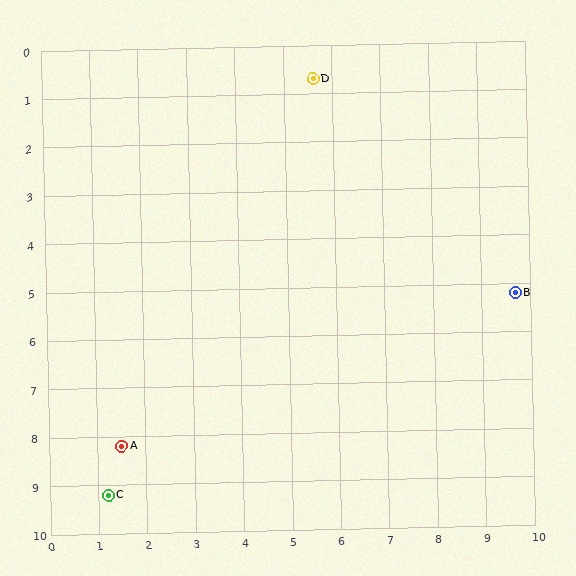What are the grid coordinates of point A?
Point A is at approximately (1.5, 8.2).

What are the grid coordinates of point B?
Point B is at approximately (9.7, 5.2).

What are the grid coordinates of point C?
Point C is at approximately (1.2, 9.2).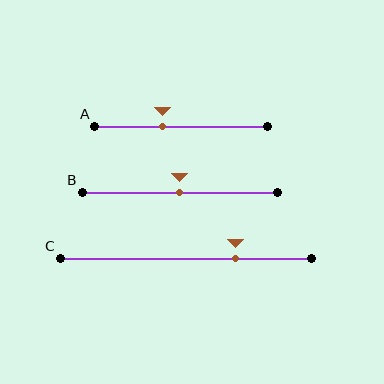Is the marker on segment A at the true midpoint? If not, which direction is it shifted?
No, the marker on segment A is shifted to the left by about 11% of the segment length.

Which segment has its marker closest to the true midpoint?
Segment B has its marker closest to the true midpoint.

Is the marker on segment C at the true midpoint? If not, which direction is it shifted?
No, the marker on segment C is shifted to the right by about 20% of the segment length.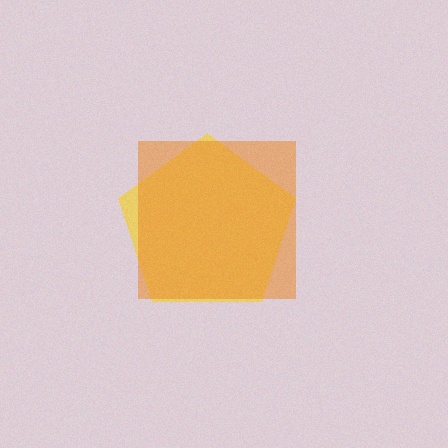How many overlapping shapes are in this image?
There are 2 overlapping shapes in the image.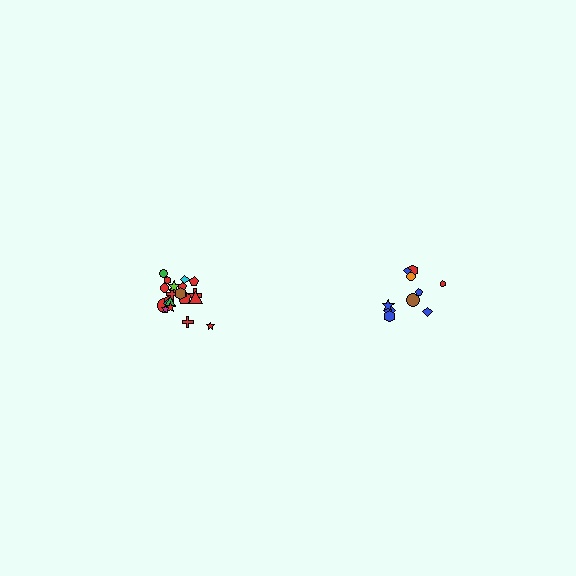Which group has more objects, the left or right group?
The left group.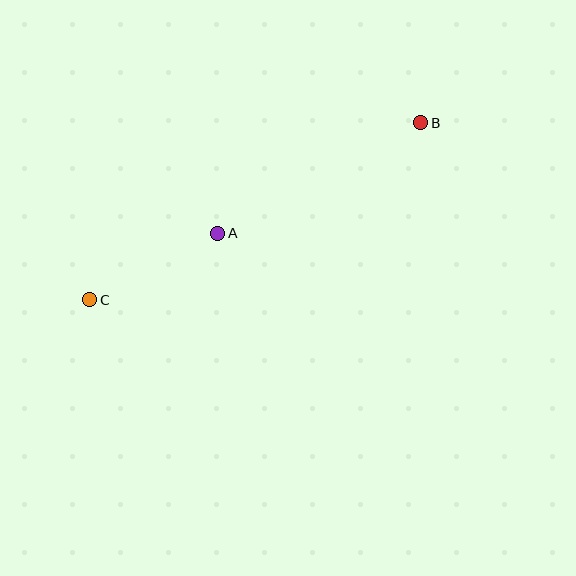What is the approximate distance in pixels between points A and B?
The distance between A and B is approximately 231 pixels.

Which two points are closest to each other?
Points A and C are closest to each other.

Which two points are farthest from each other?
Points B and C are farthest from each other.